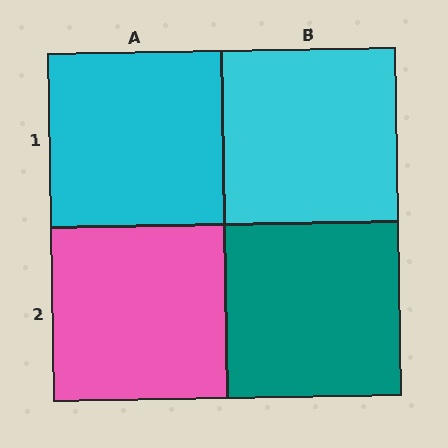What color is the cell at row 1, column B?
Cyan.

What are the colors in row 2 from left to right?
Pink, teal.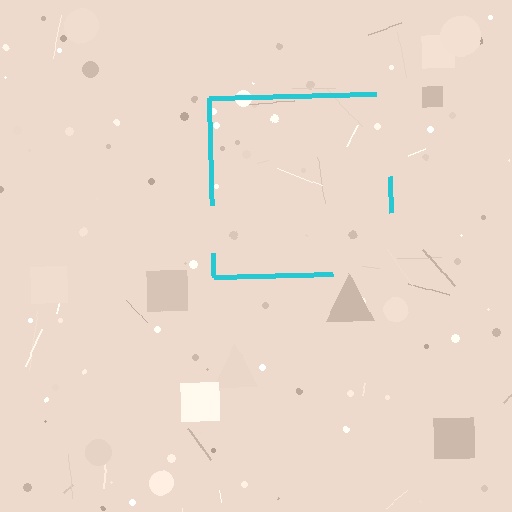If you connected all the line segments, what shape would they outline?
They would outline a square.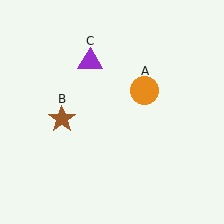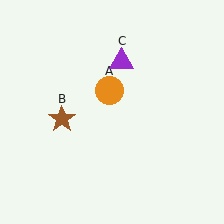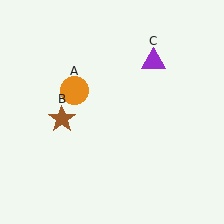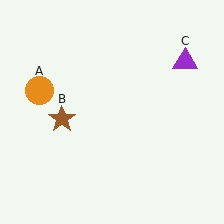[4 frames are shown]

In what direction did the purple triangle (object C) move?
The purple triangle (object C) moved right.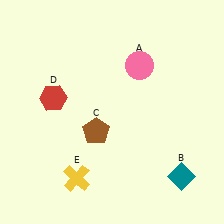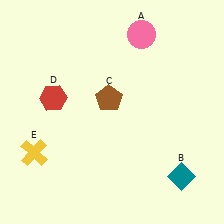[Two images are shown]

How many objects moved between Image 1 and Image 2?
3 objects moved between the two images.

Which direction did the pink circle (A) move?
The pink circle (A) moved up.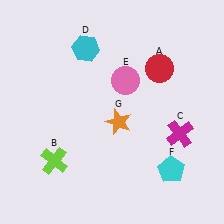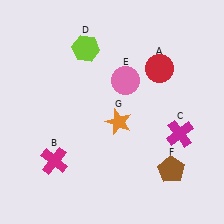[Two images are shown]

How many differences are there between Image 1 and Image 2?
There are 3 differences between the two images.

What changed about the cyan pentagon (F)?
In Image 1, F is cyan. In Image 2, it changed to brown.